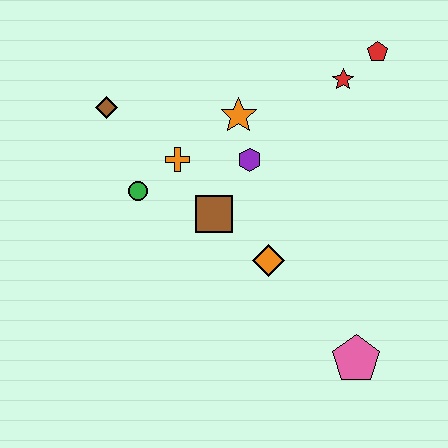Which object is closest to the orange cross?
The green circle is closest to the orange cross.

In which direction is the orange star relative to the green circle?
The orange star is to the right of the green circle.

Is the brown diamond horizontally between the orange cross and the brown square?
No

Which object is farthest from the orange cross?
The pink pentagon is farthest from the orange cross.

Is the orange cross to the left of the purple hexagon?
Yes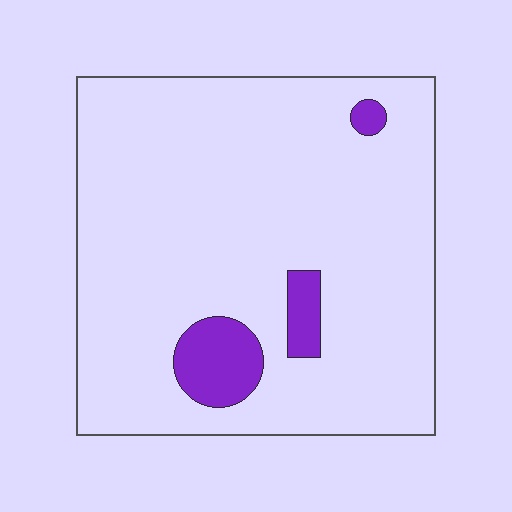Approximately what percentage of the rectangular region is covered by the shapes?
Approximately 10%.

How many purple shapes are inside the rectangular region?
3.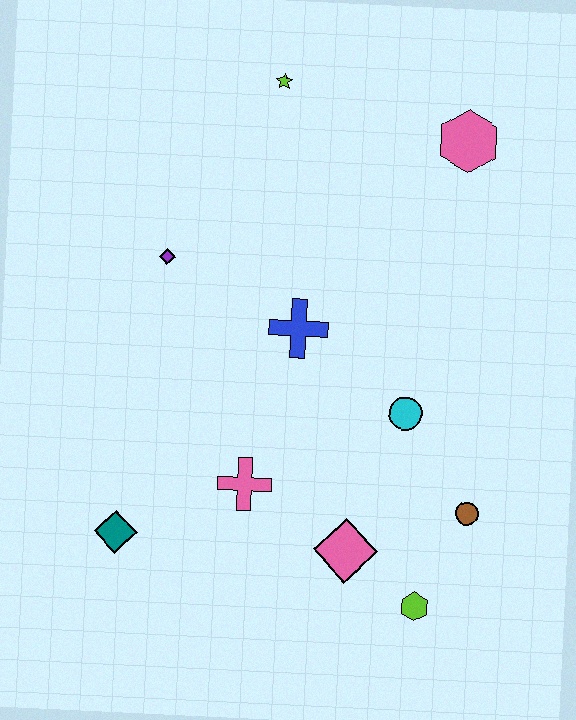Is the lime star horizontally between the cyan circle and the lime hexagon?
No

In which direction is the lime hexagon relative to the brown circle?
The lime hexagon is below the brown circle.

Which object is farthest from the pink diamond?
The lime star is farthest from the pink diamond.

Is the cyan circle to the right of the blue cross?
Yes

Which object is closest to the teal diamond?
The pink cross is closest to the teal diamond.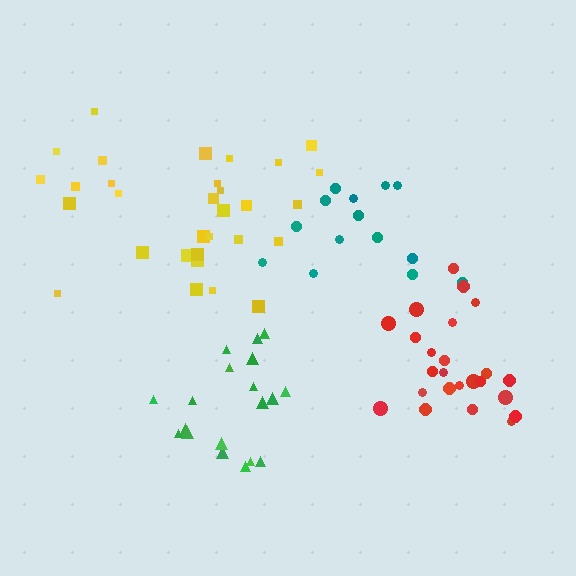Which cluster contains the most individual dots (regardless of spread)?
Yellow (31).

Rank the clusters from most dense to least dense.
green, red, yellow, teal.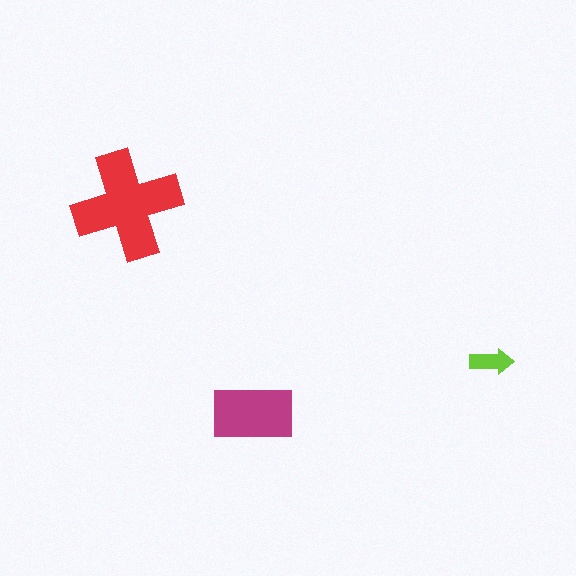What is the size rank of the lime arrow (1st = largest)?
3rd.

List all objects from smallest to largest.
The lime arrow, the magenta rectangle, the red cross.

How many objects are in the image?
There are 3 objects in the image.